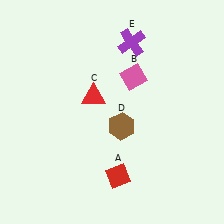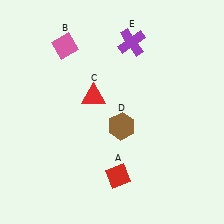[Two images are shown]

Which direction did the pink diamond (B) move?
The pink diamond (B) moved left.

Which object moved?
The pink diamond (B) moved left.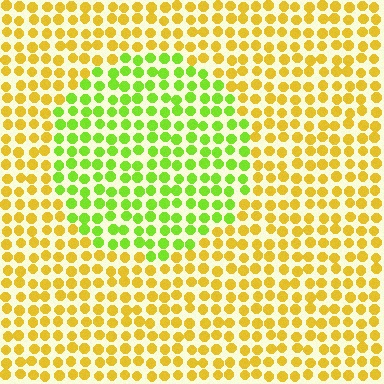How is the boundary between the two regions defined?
The boundary is defined purely by a slight shift in hue (about 47 degrees). Spacing, size, and orientation are identical on both sides.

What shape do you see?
I see a circle.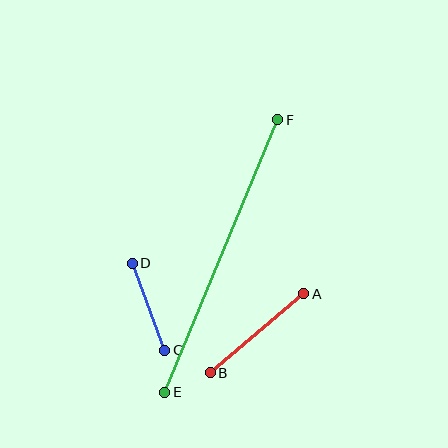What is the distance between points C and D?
The distance is approximately 93 pixels.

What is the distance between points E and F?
The distance is approximately 295 pixels.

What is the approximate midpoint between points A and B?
The midpoint is at approximately (257, 333) pixels.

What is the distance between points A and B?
The distance is approximately 123 pixels.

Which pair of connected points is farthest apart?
Points E and F are farthest apart.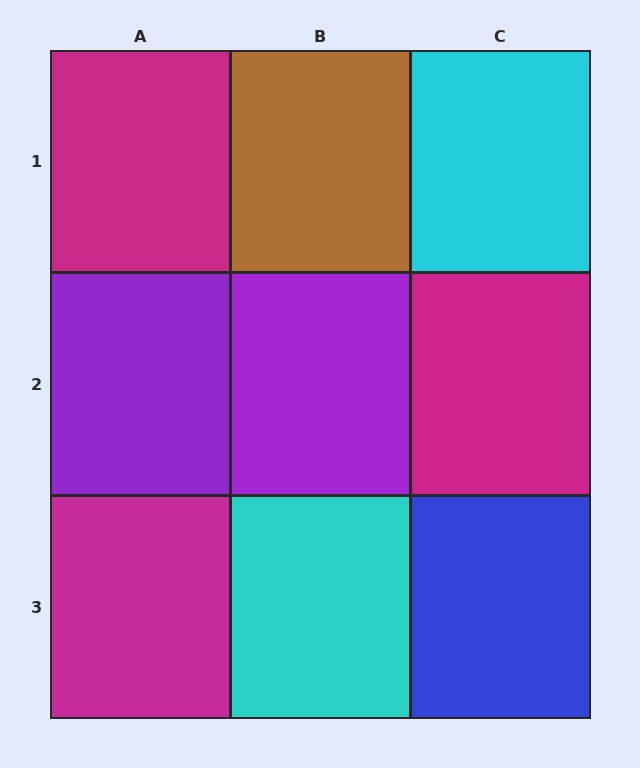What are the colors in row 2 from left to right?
Purple, purple, magenta.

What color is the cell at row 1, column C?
Cyan.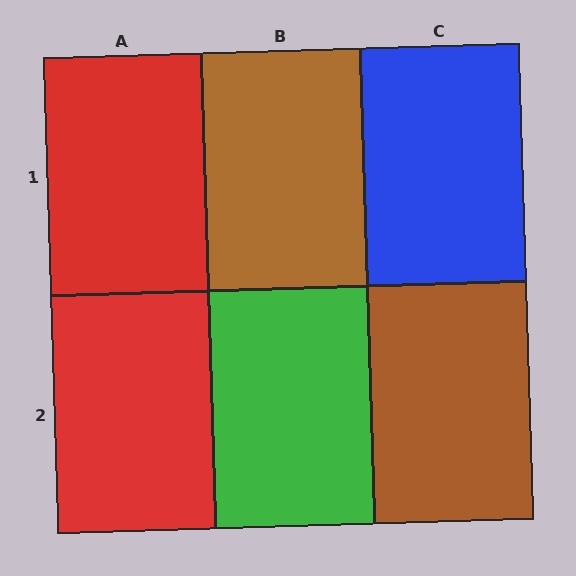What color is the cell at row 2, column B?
Green.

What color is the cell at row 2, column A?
Red.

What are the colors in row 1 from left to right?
Red, brown, blue.